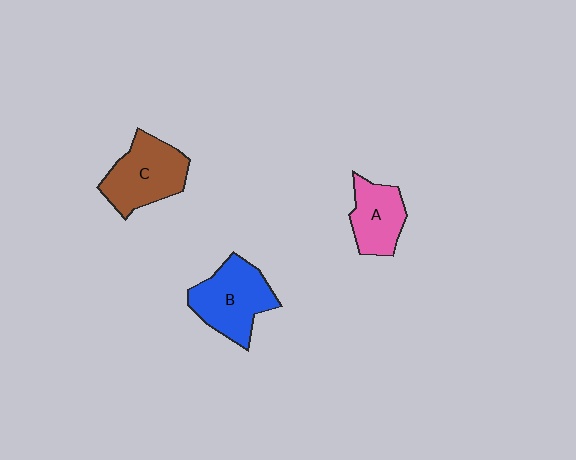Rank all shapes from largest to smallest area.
From largest to smallest: B (blue), C (brown), A (pink).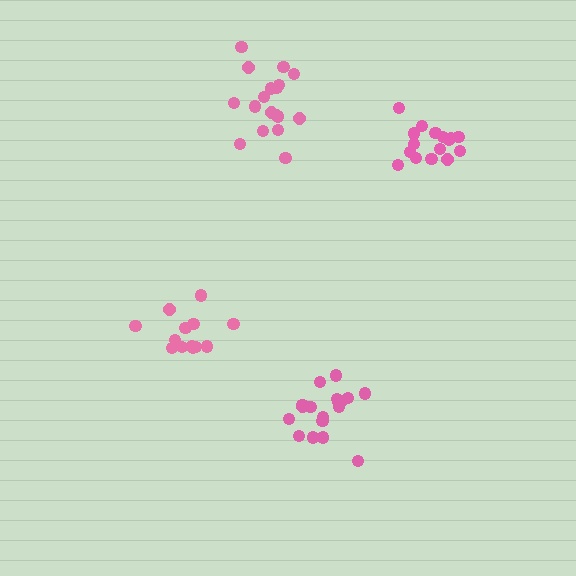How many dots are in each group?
Group 1: 14 dots, Group 2: 16 dots, Group 3: 18 dots, Group 4: 18 dots (66 total).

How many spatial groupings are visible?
There are 4 spatial groupings.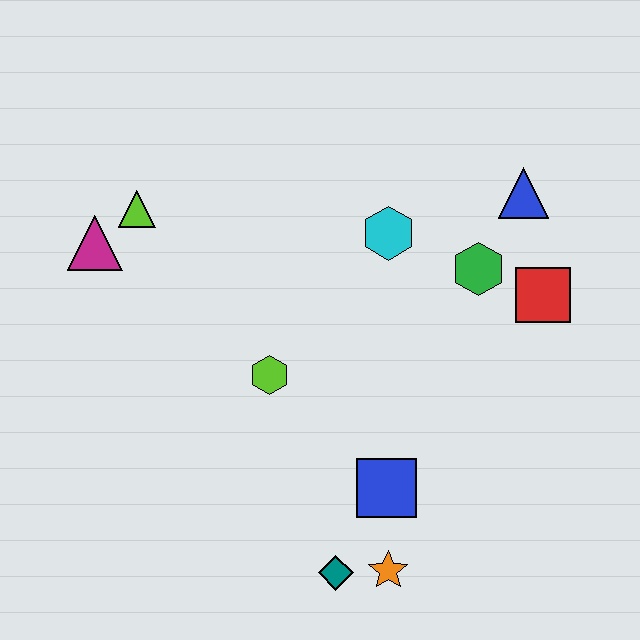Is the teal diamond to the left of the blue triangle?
Yes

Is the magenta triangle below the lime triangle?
Yes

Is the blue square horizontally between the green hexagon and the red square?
No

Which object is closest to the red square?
The green hexagon is closest to the red square.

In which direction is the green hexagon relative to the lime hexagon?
The green hexagon is to the right of the lime hexagon.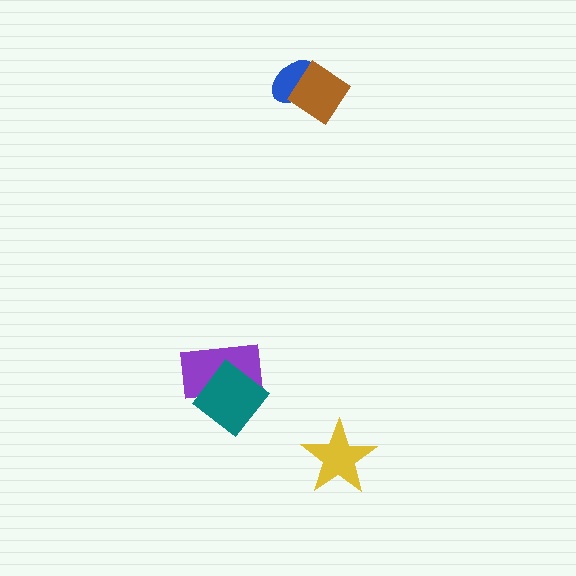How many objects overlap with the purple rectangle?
1 object overlaps with the purple rectangle.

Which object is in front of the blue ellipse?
The brown diamond is in front of the blue ellipse.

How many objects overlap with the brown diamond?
1 object overlaps with the brown diamond.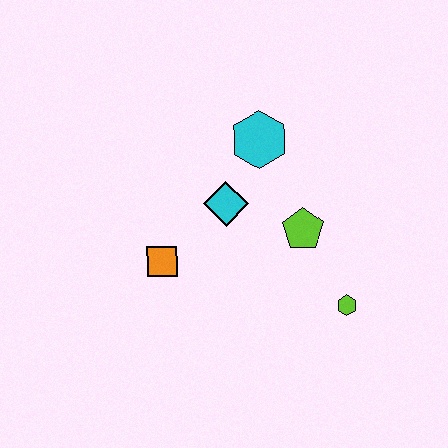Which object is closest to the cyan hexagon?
The cyan diamond is closest to the cyan hexagon.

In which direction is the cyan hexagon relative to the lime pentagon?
The cyan hexagon is above the lime pentagon.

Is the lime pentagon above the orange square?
Yes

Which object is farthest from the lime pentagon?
The orange square is farthest from the lime pentagon.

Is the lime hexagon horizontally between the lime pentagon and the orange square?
No